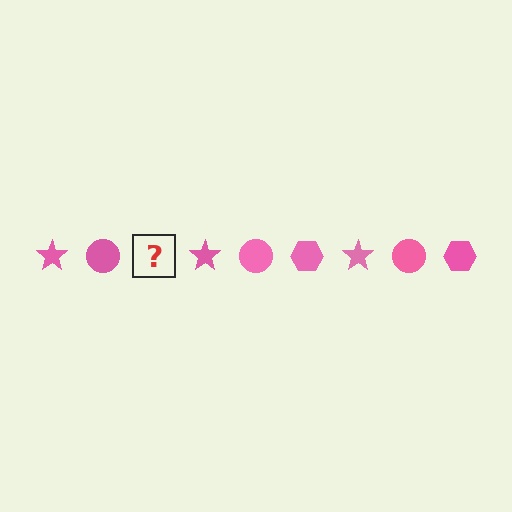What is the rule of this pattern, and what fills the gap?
The rule is that the pattern cycles through star, circle, hexagon shapes in pink. The gap should be filled with a pink hexagon.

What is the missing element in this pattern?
The missing element is a pink hexagon.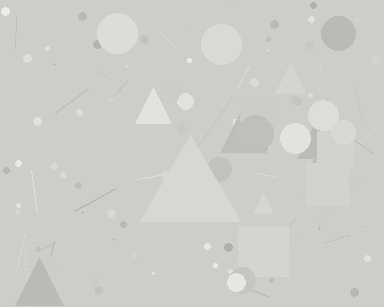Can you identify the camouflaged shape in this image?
The camouflaged shape is a triangle.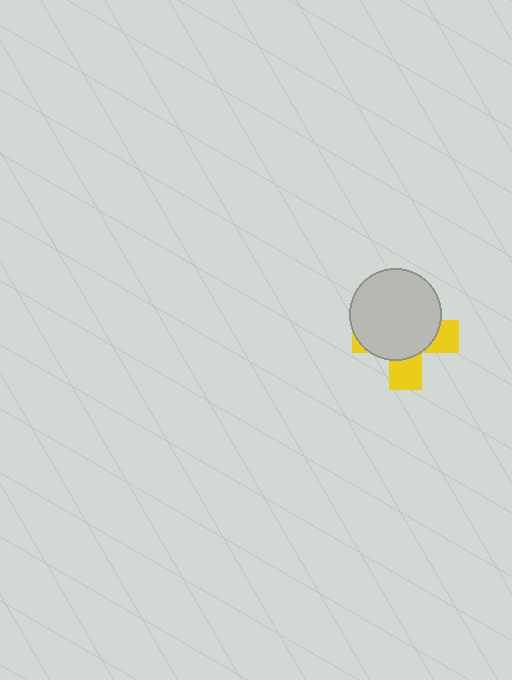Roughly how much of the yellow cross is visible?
A small part of it is visible (roughly 33%).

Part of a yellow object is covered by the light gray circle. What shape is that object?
It is a cross.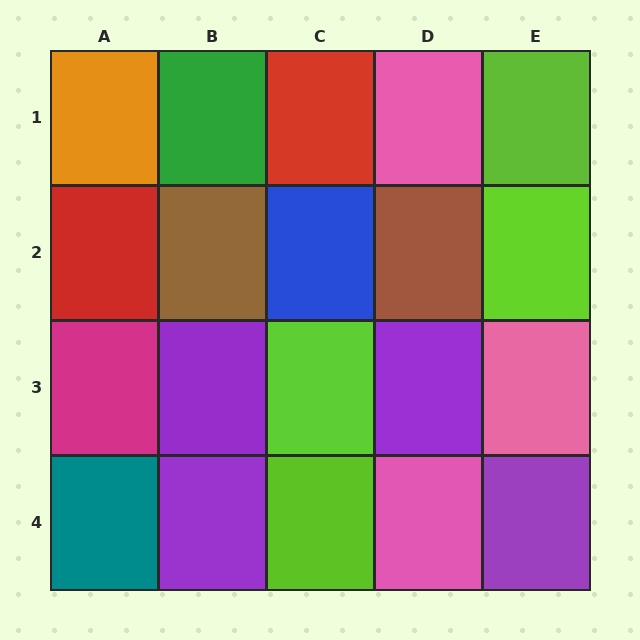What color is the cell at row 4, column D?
Pink.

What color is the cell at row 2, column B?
Brown.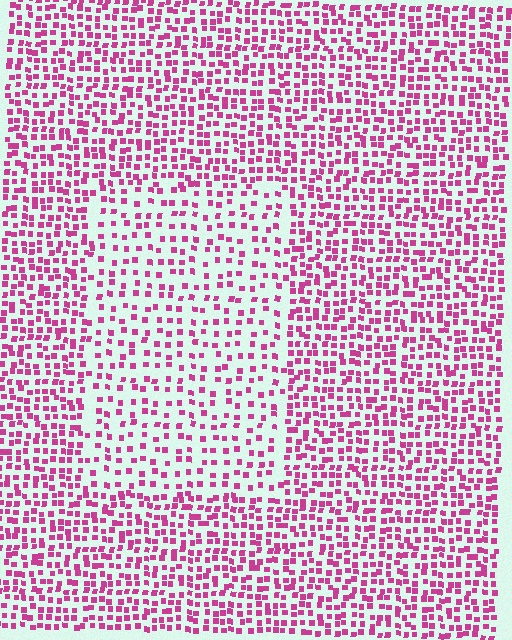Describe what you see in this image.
The image contains small magenta elements arranged at two different densities. A rectangle-shaped region is visible where the elements are less densely packed than the surrounding area.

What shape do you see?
I see a rectangle.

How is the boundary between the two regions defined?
The boundary is defined by a change in element density (approximately 1.8x ratio). All elements are the same color, size, and shape.